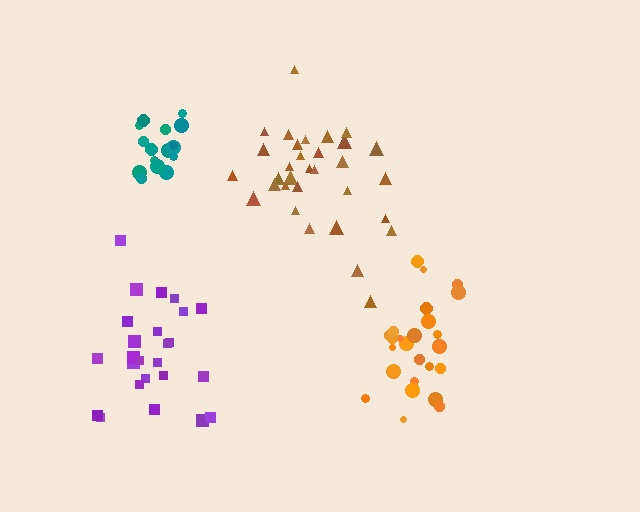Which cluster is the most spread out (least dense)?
Purple.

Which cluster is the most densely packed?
Teal.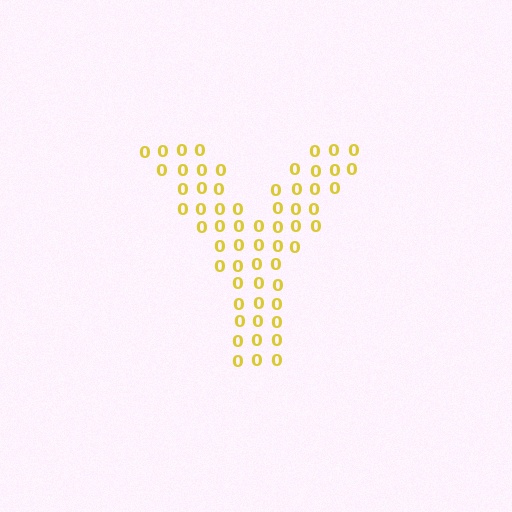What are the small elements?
The small elements are digit 0's.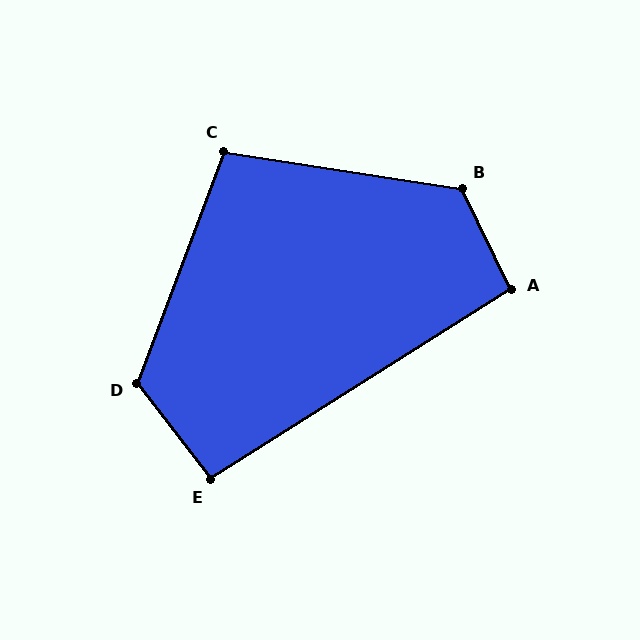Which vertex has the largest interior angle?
B, at approximately 125 degrees.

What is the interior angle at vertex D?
Approximately 122 degrees (obtuse).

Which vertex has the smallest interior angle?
E, at approximately 95 degrees.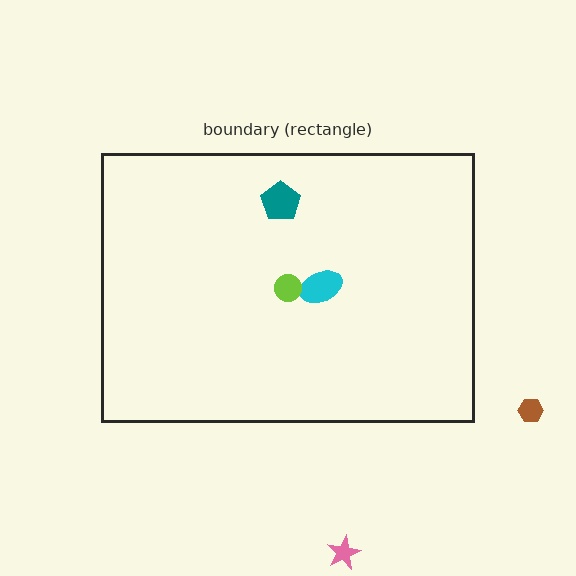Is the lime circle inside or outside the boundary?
Inside.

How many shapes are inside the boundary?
3 inside, 2 outside.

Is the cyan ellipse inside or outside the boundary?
Inside.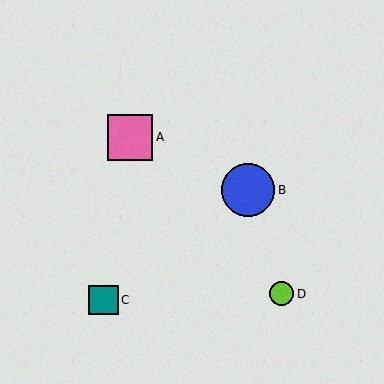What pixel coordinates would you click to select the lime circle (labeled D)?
Click at (281, 294) to select the lime circle D.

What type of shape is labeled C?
Shape C is a teal square.